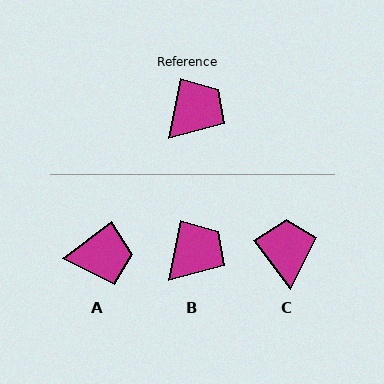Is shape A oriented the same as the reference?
No, it is off by about 42 degrees.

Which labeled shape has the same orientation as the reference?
B.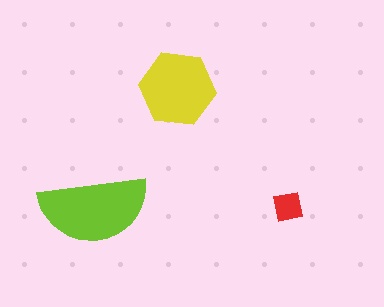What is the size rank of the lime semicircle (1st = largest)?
1st.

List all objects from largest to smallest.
The lime semicircle, the yellow hexagon, the red square.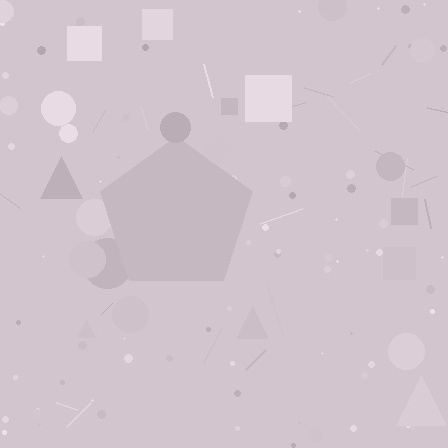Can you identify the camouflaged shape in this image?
The camouflaged shape is a pentagon.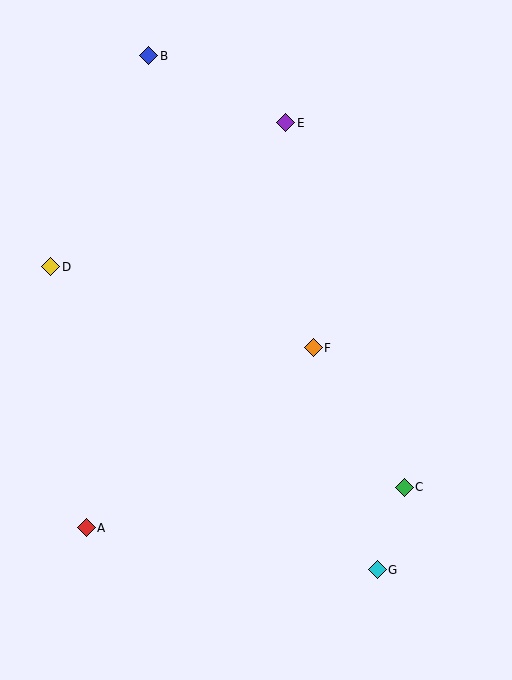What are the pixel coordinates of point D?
Point D is at (51, 267).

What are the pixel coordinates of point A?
Point A is at (86, 528).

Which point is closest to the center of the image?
Point F at (313, 348) is closest to the center.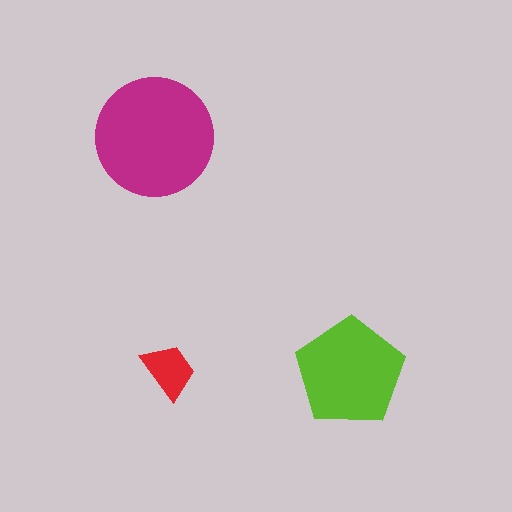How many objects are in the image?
There are 3 objects in the image.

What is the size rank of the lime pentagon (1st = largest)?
2nd.